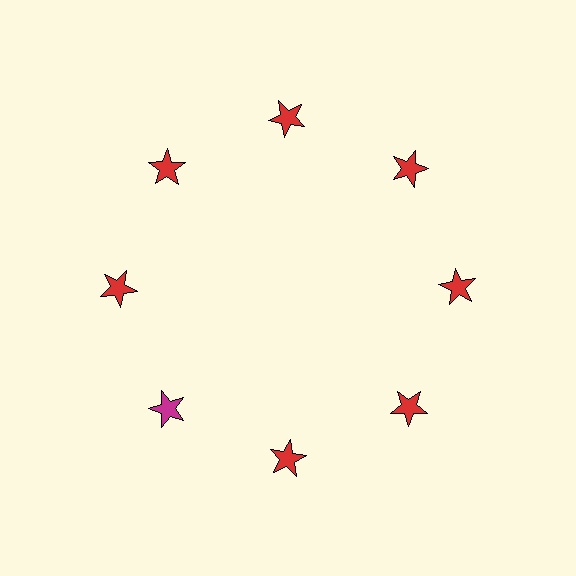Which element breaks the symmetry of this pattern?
The magenta star at roughly the 8 o'clock position breaks the symmetry. All other shapes are red stars.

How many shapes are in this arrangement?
There are 8 shapes arranged in a ring pattern.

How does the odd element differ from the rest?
It has a different color: magenta instead of red.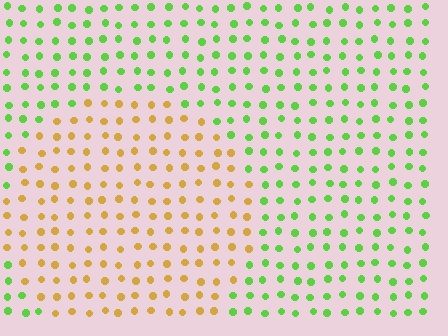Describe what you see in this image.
The image is filled with small lime elements in a uniform arrangement. A circle-shaped region is visible where the elements are tinted to a slightly different hue, forming a subtle color boundary.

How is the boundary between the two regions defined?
The boundary is defined purely by a slight shift in hue (about 68 degrees). Spacing, size, and orientation are identical on both sides.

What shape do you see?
I see a circle.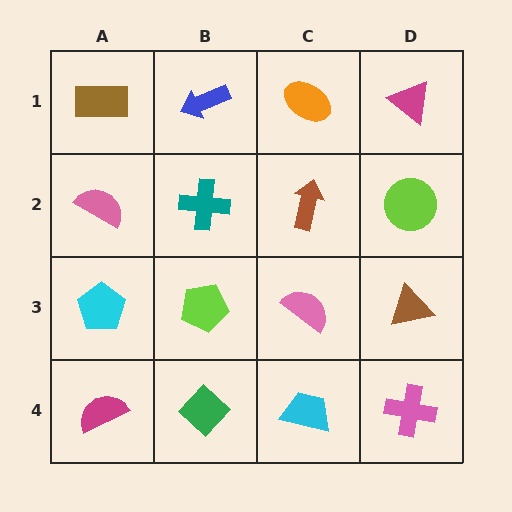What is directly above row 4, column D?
A brown triangle.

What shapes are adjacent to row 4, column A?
A cyan pentagon (row 3, column A), a green diamond (row 4, column B).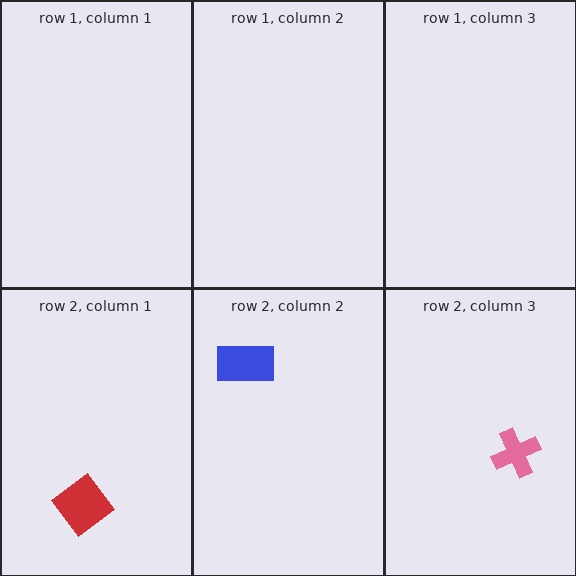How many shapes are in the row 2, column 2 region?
1.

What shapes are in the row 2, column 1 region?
The red diamond.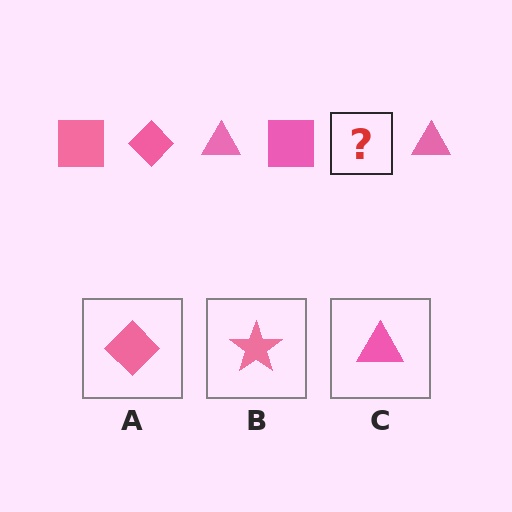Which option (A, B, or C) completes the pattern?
A.